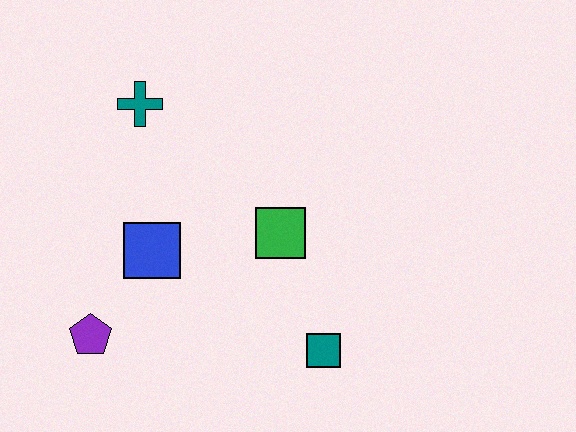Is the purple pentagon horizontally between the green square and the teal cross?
No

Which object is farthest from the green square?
The purple pentagon is farthest from the green square.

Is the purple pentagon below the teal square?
No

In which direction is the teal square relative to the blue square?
The teal square is to the right of the blue square.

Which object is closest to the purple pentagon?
The blue square is closest to the purple pentagon.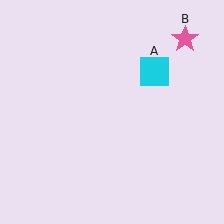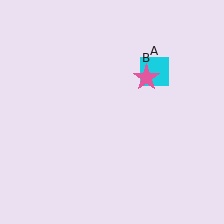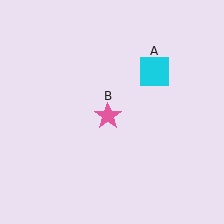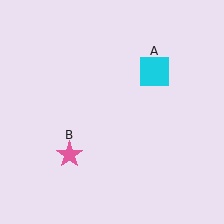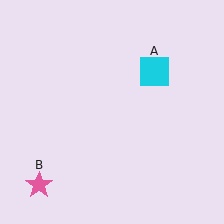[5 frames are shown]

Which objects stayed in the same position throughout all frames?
Cyan square (object A) remained stationary.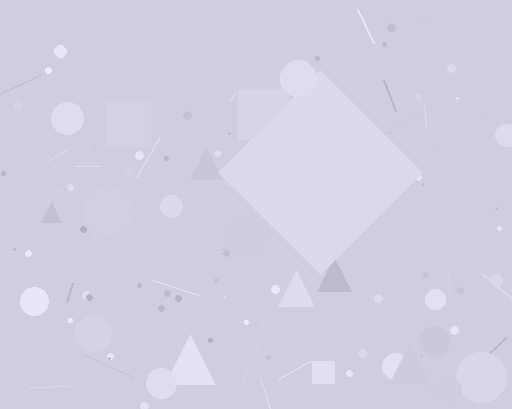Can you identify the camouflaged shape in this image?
The camouflaged shape is a diamond.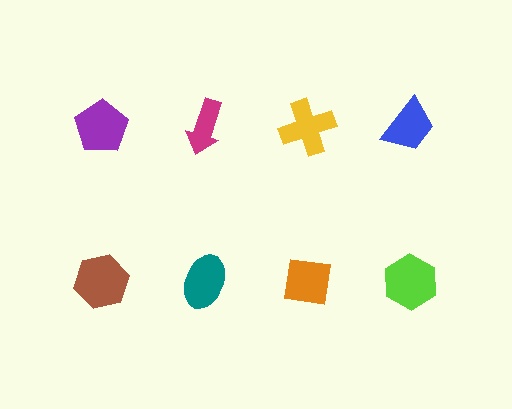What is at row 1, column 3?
A yellow cross.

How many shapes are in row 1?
4 shapes.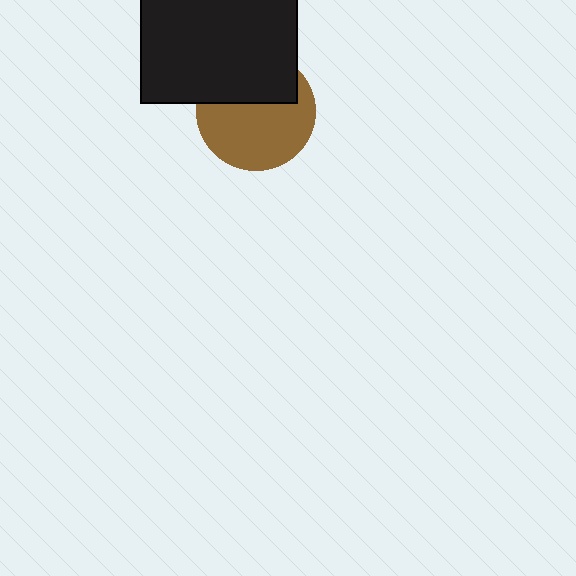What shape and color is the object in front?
The object in front is a black rectangle.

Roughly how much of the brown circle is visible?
About half of it is visible (roughly 62%).